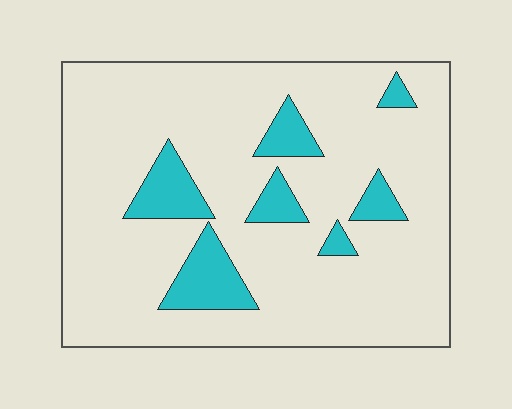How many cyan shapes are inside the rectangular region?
7.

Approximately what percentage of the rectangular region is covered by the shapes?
Approximately 15%.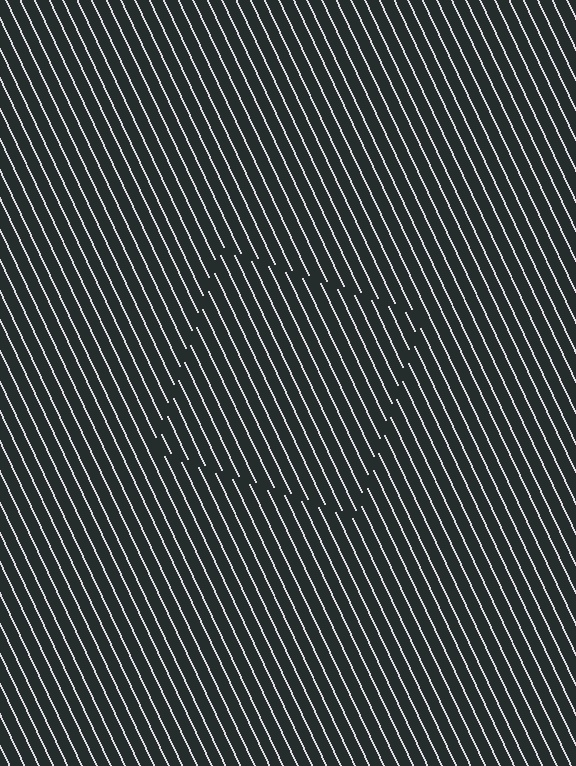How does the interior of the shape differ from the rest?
The interior of the shape contains the same grating, shifted by half a period — the contour is defined by the phase discontinuity where line-ends from the inner and outer gratings abut.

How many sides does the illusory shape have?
4 sides — the line-ends trace a square.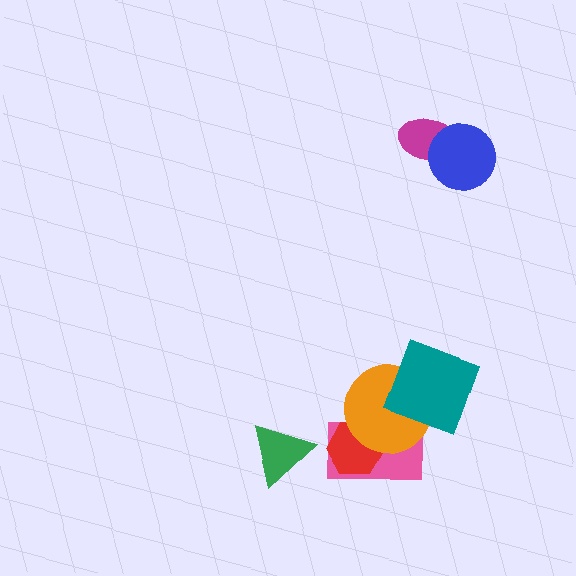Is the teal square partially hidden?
No, no other shape covers it.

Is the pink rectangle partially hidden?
Yes, it is partially covered by another shape.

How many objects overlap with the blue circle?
1 object overlaps with the blue circle.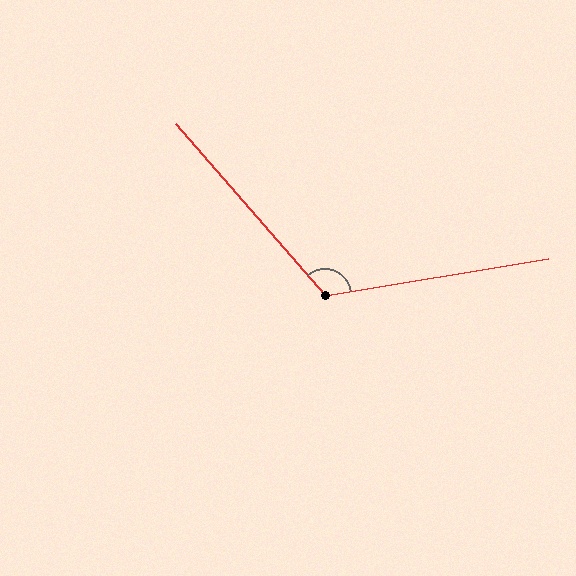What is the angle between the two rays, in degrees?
Approximately 122 degrees.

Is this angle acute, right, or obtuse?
It is obtuse.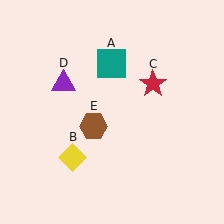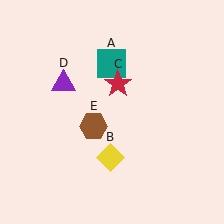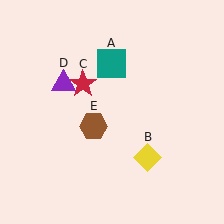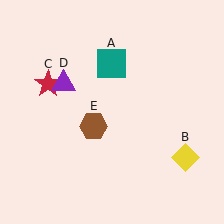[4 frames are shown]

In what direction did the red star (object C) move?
The red star (object C) moved left.